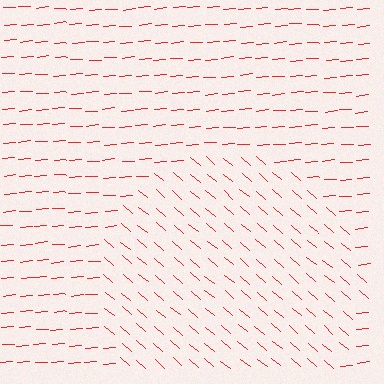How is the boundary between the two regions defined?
The boundary is defined purely by a change in line orientation (approximately 45 degrees difference). All lines are the same color and thickness.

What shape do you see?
I see a circle.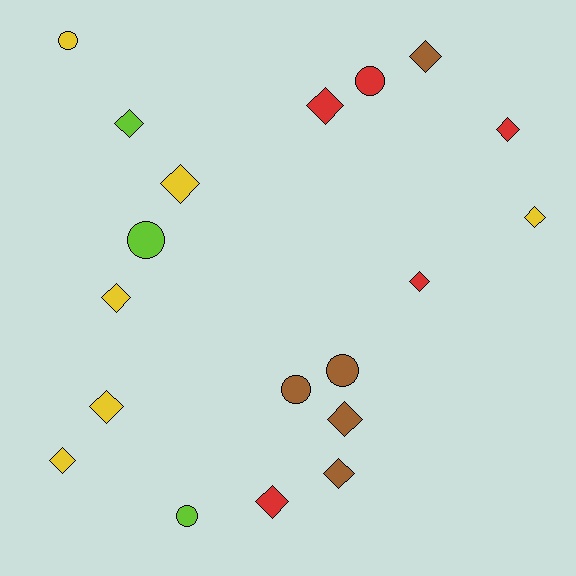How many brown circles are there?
There are 2 brown circles.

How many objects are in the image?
There are 19 objects.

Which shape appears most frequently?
Diamond, with 13 objects.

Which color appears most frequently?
Yellow, with 6 objects.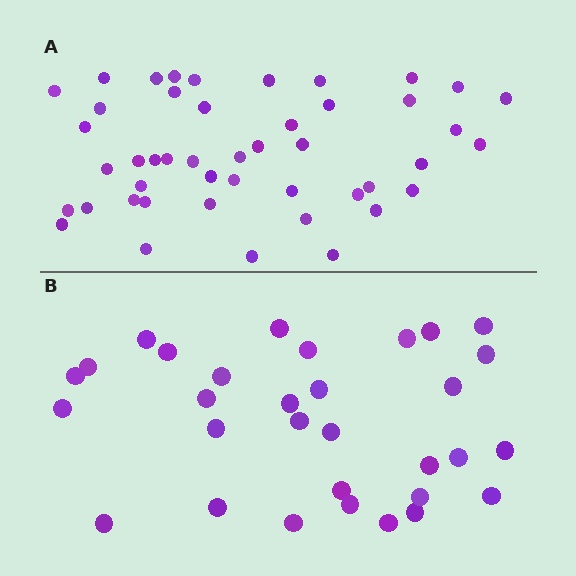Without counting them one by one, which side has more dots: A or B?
Region A (the top region) has more dots.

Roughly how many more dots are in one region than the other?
Region A has approximately 15 more dots than region B.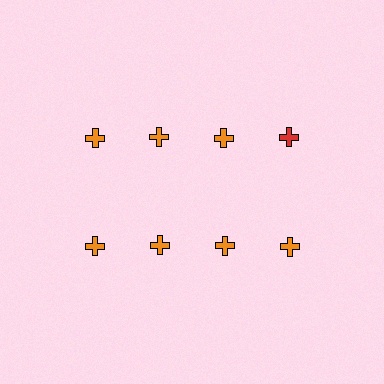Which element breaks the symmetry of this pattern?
The red cross in the top row, second from right column breaks the symmetry. All other shapes are orange crosses.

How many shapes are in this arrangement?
There are 8 shapes arranged in a grid pattern.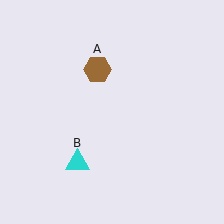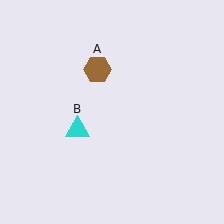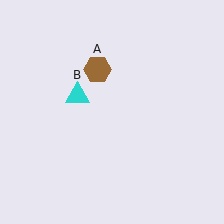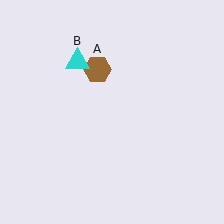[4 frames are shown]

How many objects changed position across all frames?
1 object changed position: cyan triangle (object B).